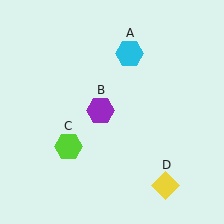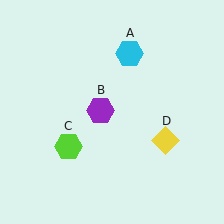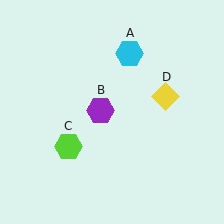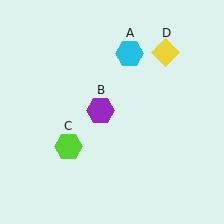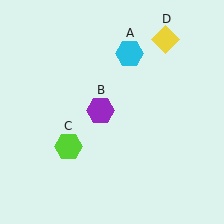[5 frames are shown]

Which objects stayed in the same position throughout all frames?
Cyan hexagon (object A) and purple hexagon (object B) and lime hexagon (object C) remained stationary.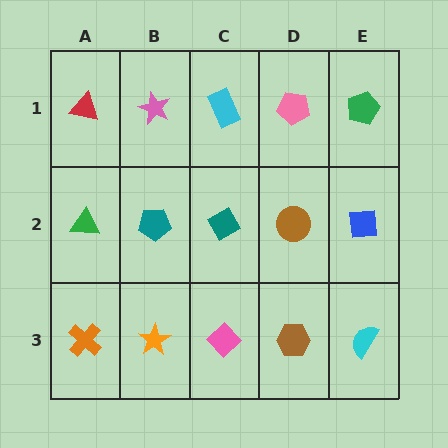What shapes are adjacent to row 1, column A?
A green triangle (row 2, column A), a pink star (row 1, column B).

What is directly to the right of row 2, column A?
A teal pentagon.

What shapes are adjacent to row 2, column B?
A pink star (row 1, column B), an orange star (row 3, column B), a green triangle (row 2, column A), a teal diamond (row 2, column C).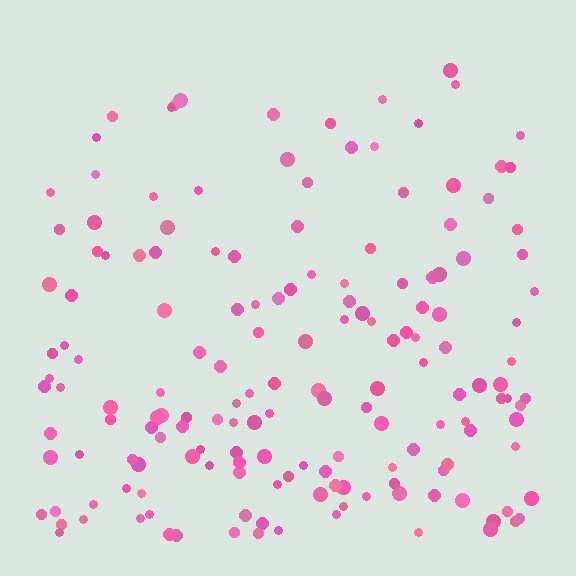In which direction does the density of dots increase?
From top to bottom, with the bottom side densest.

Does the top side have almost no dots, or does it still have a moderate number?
Still a moderate number, just noticeably fewer than the bottom.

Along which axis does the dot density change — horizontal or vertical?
Vertical.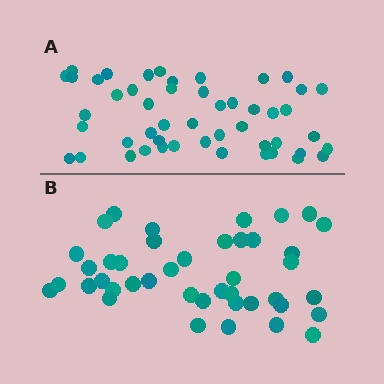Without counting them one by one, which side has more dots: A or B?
Region A (the top region) has more dots.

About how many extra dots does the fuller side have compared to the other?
Region A has roughly 8 or so more dots than region B.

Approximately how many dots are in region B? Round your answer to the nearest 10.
About 40 dots. (The exact count is 42, which rounds to 40.)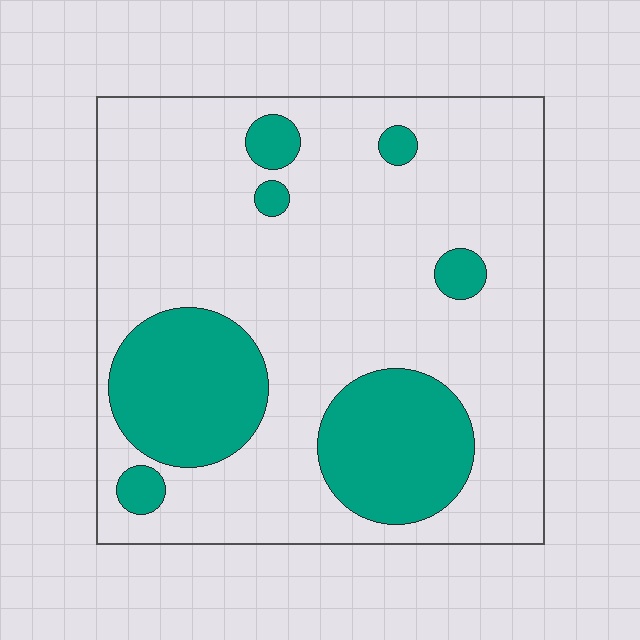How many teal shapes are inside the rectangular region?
7.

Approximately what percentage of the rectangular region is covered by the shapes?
Approximately 25%.